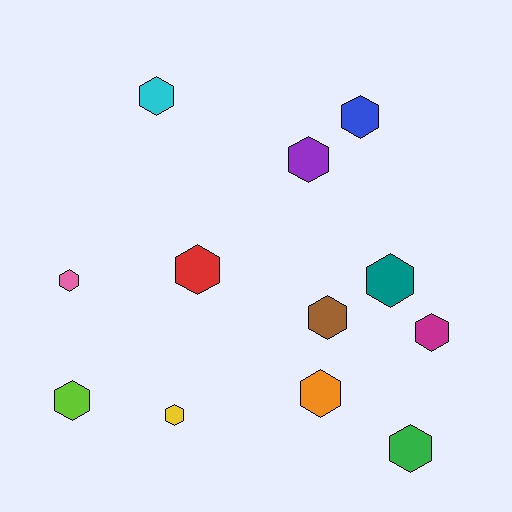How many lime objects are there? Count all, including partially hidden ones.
There is 1 lime object.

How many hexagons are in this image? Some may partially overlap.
There are 12 hexagons.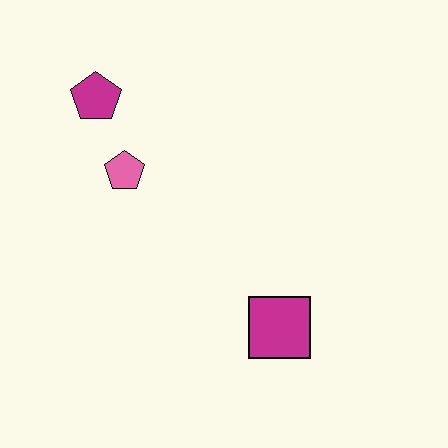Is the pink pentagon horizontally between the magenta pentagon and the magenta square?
Yes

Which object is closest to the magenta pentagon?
The pink pentagon is closest to the magenta pentagon.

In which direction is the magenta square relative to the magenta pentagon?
The magenta square is below the magenta pentagon.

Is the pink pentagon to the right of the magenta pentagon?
Yes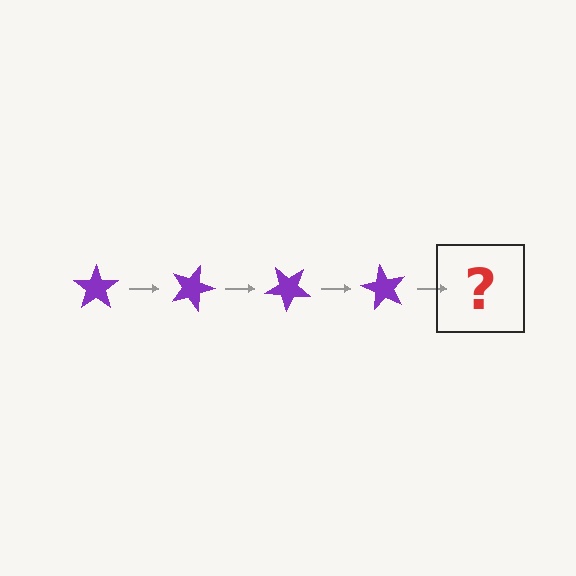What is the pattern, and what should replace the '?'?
The pattern is that the star rotates 20 degrees each step. The '?' should be a purple star rotated 80 degrees.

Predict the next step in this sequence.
The next step is a purple star rotated 80 degrees.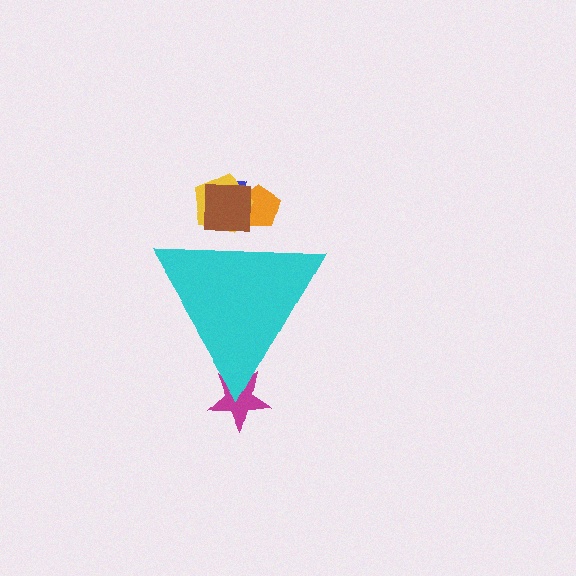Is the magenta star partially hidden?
Yes, the magenta star is partially hidden behind the cyan triangle.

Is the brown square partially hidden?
Yes, the brown square is partially hidden behind the cyan triangle.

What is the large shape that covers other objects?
A cyan triangle.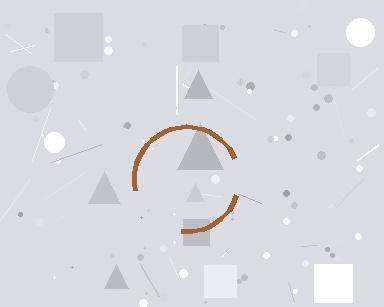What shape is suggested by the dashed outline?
The dashed outline suggests a circle.